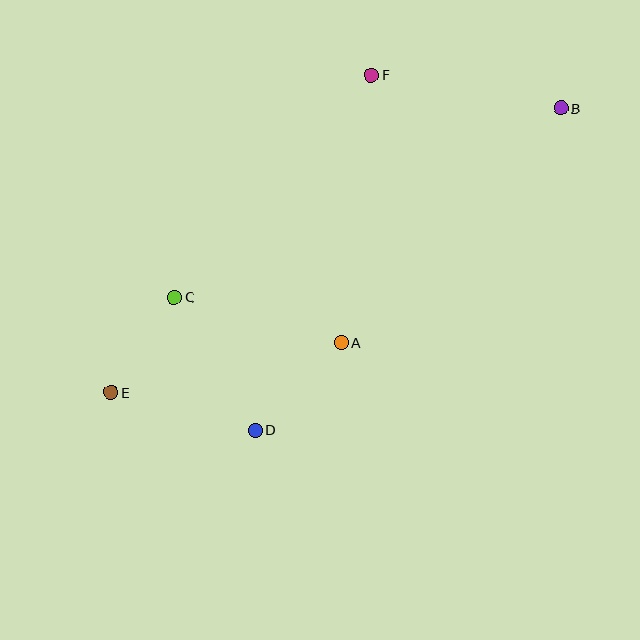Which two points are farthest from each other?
Points B and E are farthest from each other.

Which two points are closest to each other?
Points C and E are closest to each other.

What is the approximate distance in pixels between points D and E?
The distance between D and E is approximately 149 pixels.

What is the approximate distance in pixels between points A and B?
The distance between A and B is approximately 321 pixels.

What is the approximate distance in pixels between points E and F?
The distance between E and F is approximately 411 pixels.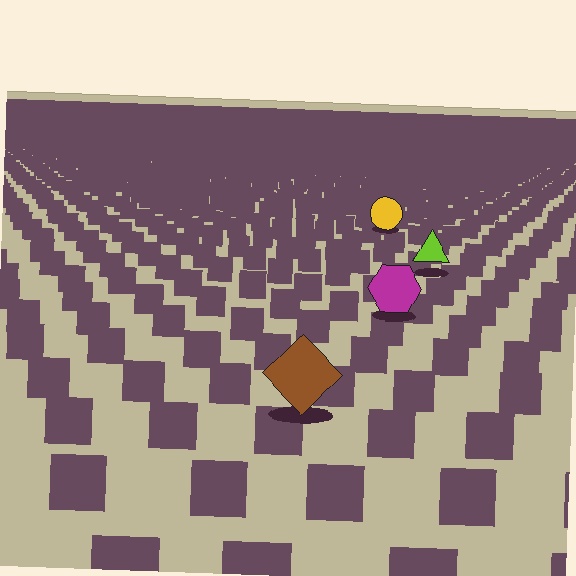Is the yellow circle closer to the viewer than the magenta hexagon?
No. The magenta hexagon is closer — you can tell from the texture gradient: the ground texture is coarser near it.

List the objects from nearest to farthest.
From nearest to farthest: the brown diamond, the magenta hexagon, the lime triangle, the yellow circle.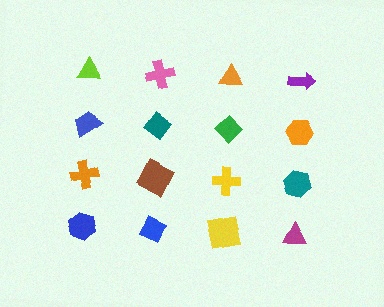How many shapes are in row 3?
4 shapes.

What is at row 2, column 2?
A teal diamond.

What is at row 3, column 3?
A yellow cross.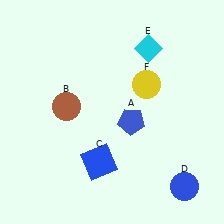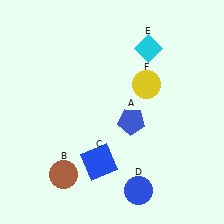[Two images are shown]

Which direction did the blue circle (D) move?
The blue circle (D) moved left.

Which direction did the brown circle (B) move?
The brown circle (B) moved down.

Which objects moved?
The objects that moved are: the brown circle (B), the blue circle (D).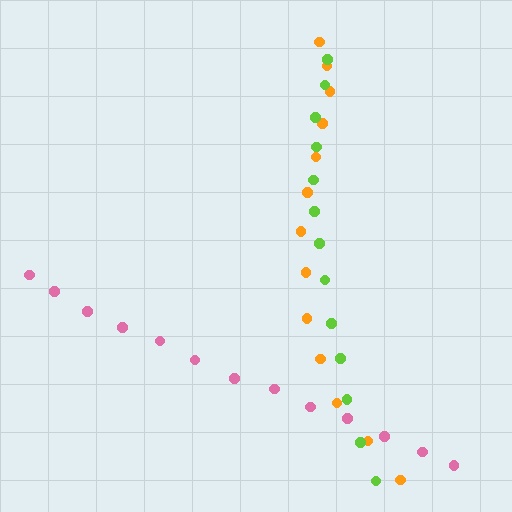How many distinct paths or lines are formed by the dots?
There are 3 distinct paths.